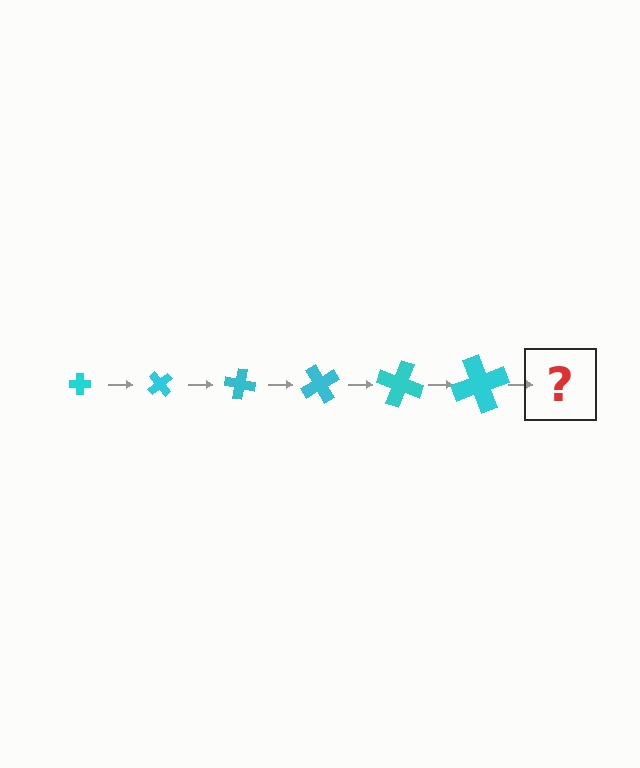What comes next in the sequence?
The next element should be a cross, larger than the previous one and rotated 300 degrees from the start.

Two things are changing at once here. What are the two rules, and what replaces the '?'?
The two rules are that the cross grows larger each step and it rotates 50 degrees each step. The '?' should be a cross, larger than the previous one and rotated 300 degrees from the start.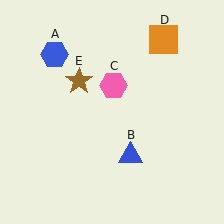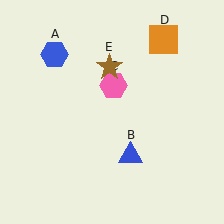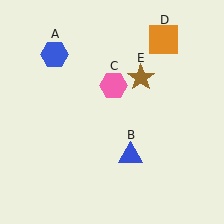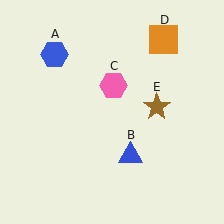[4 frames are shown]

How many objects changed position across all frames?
1 object changed position: brown star (object E).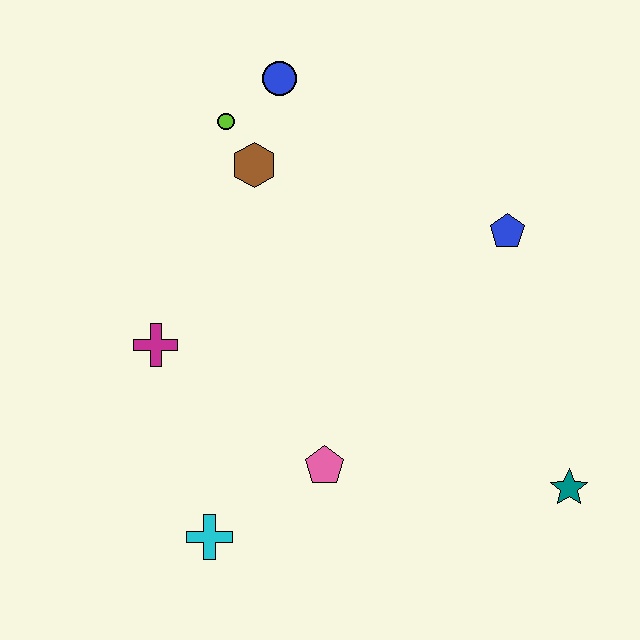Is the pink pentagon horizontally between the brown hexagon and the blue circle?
No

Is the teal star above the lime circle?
No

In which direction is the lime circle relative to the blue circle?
The lime circle is to the left of the blue circle.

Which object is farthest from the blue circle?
The teal star is farthest from the blue circle.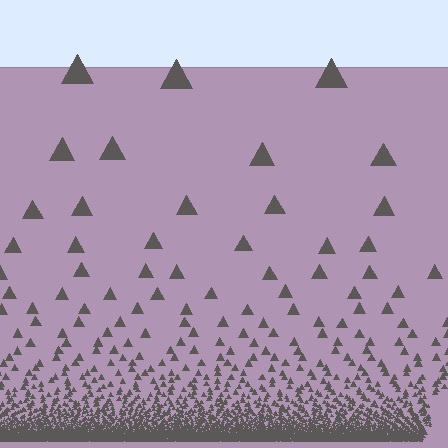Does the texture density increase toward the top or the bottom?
Density increases toward the bottom.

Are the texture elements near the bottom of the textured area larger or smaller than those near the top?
Smaller. The gradient is inverted — elements near the bottom are smaller and denser.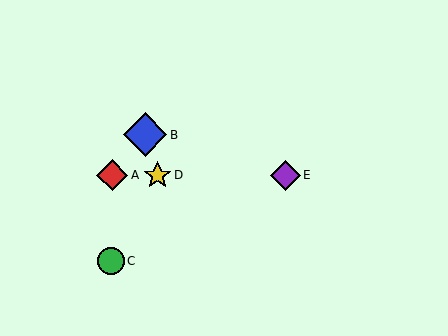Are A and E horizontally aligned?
Yes, both are at y≈175.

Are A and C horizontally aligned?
No, A is at y≈175 and C is at y≈261.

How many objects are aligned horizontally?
3 objects (A, D, E) are aligned horizontally.